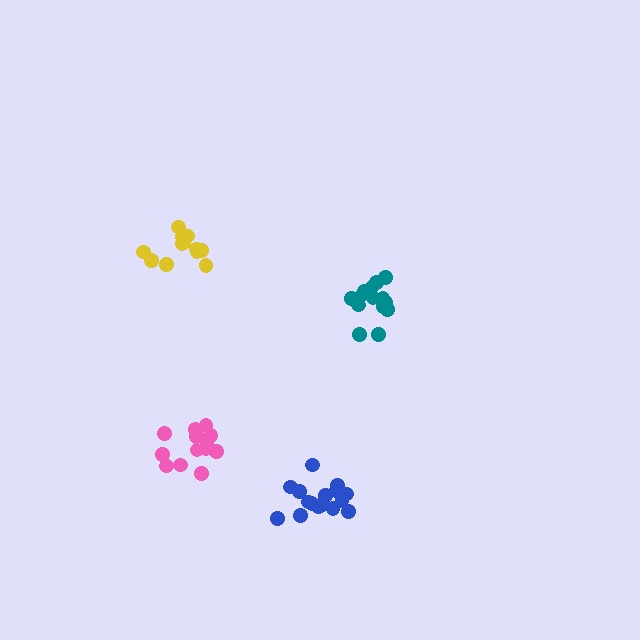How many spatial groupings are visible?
There are 4 spatial groupings.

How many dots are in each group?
Group 1: 15 dots, Group 2: 16 dots, Group 3: 13 dots, Group 4: 12 dots (56 total).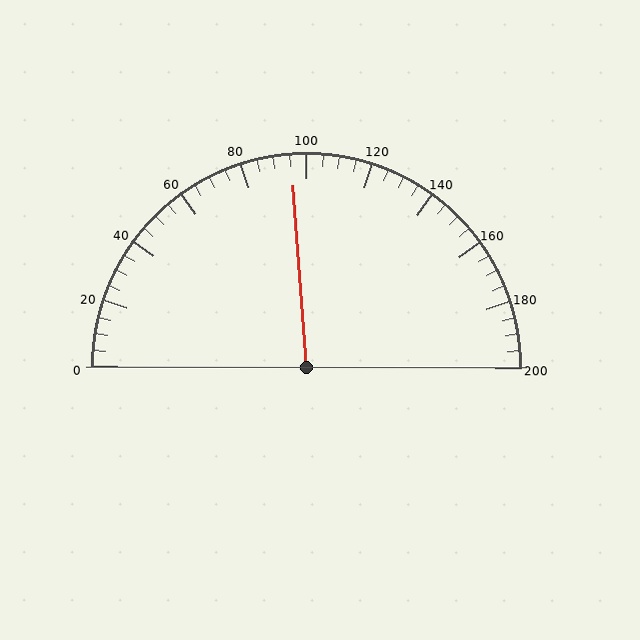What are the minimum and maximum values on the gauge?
The gauge ranges from 0 to 200.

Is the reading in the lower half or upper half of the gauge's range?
The reading is in the lower half of the range (0 to 200).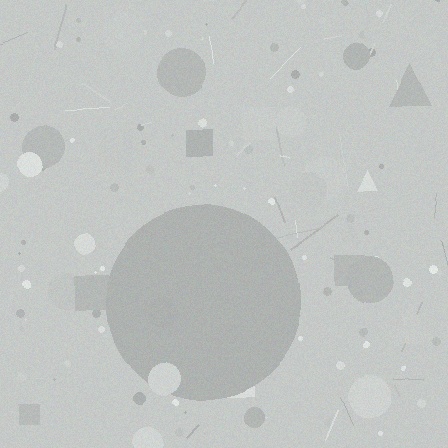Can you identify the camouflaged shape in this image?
The camouflaged shape is a circle.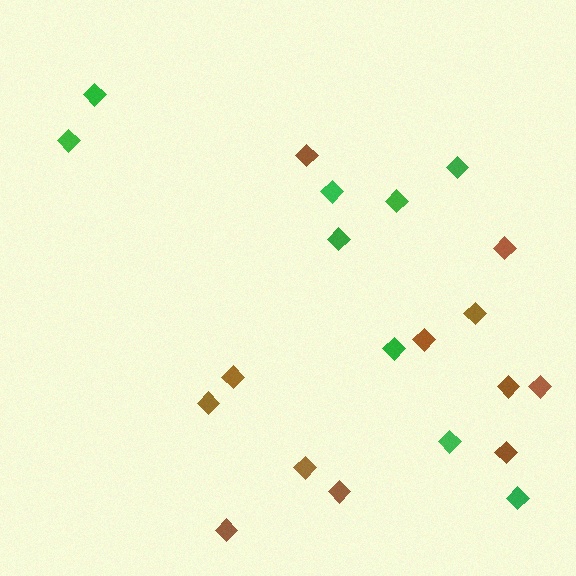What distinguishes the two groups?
There are 2 groups: one group of green diamonds (9) and one group of brown diamonds (12).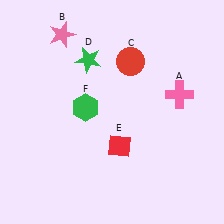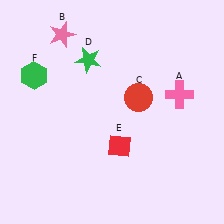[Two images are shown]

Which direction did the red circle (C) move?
The red circle (C) moved down.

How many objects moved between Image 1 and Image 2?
2 objects moved between the two images.